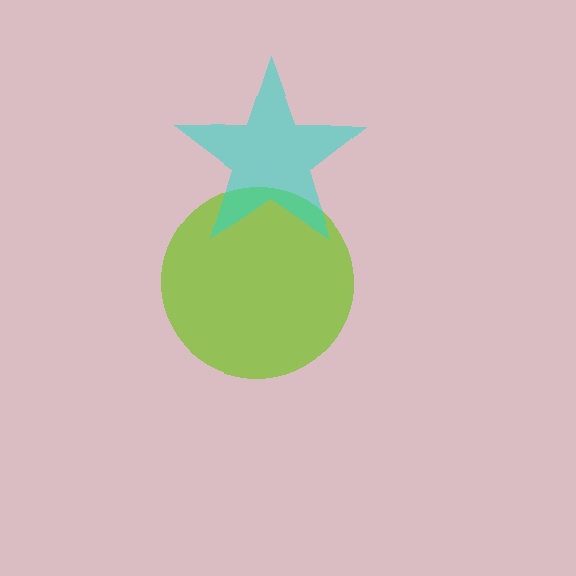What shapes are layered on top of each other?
The layered shapes are: a lime circle, a cyan star.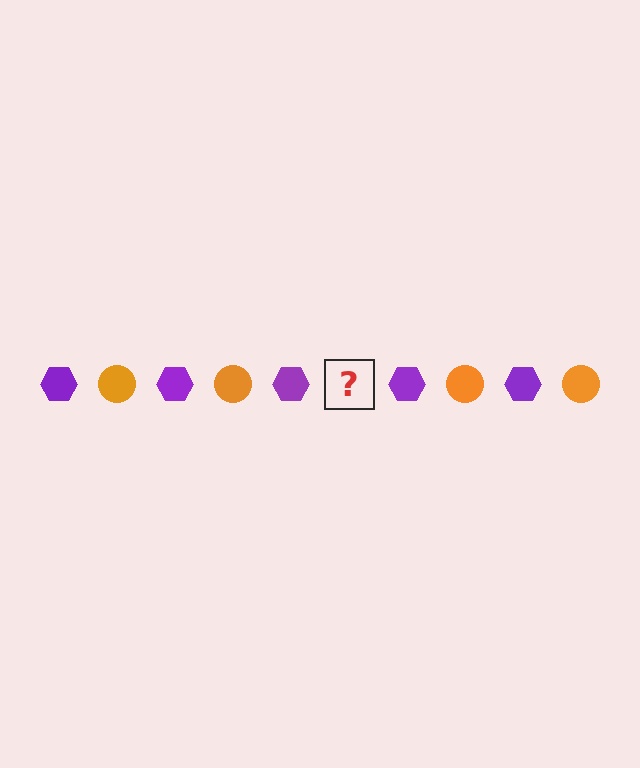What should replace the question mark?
The question mark should be replaced with an orange circle.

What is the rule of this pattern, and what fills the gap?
The rule is that the pattern alternates between purple hexagon and orange circle. The gap should be filled with an orange circle.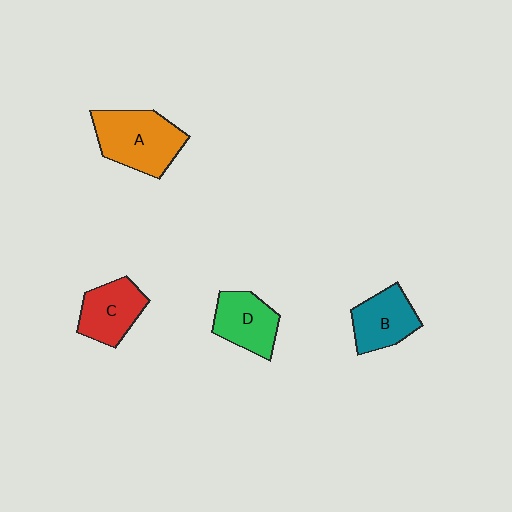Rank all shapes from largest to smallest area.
From largest to smallest: A (orange), C (red), B (teal), D (green).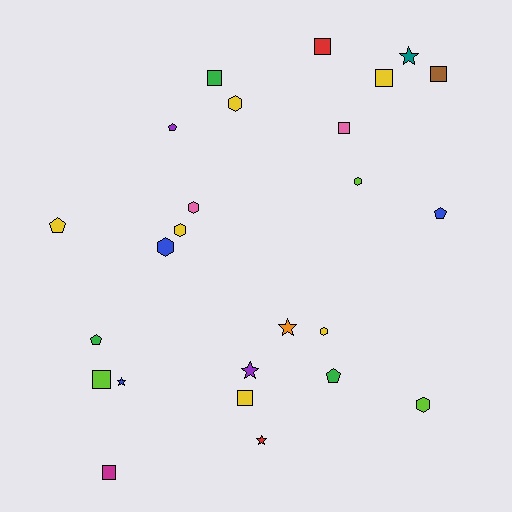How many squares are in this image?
There are 8 squares.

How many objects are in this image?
There are 25 objects.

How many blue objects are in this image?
There are 3 blue objects.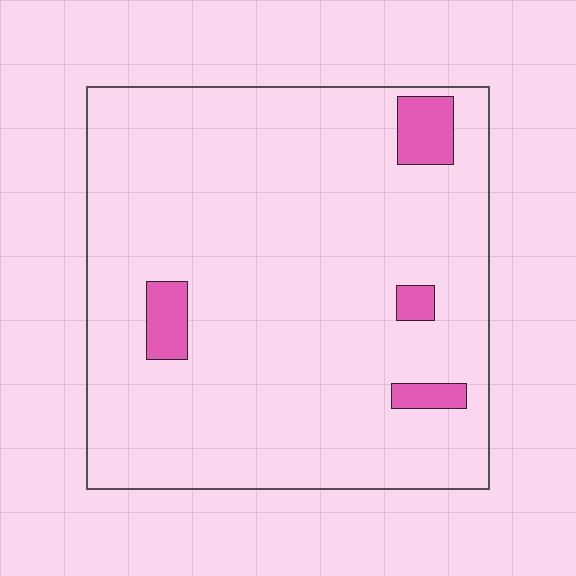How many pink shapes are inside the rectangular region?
4.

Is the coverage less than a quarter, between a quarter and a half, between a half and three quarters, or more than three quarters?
Less than a quarter.